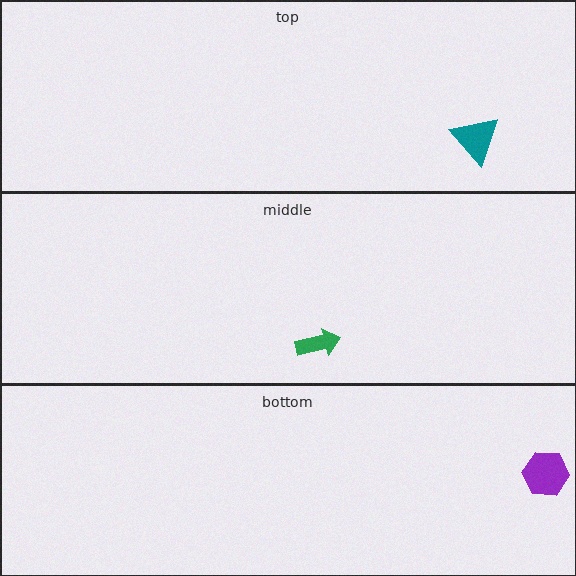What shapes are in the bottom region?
The purple hexagon.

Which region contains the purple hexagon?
The bottom region.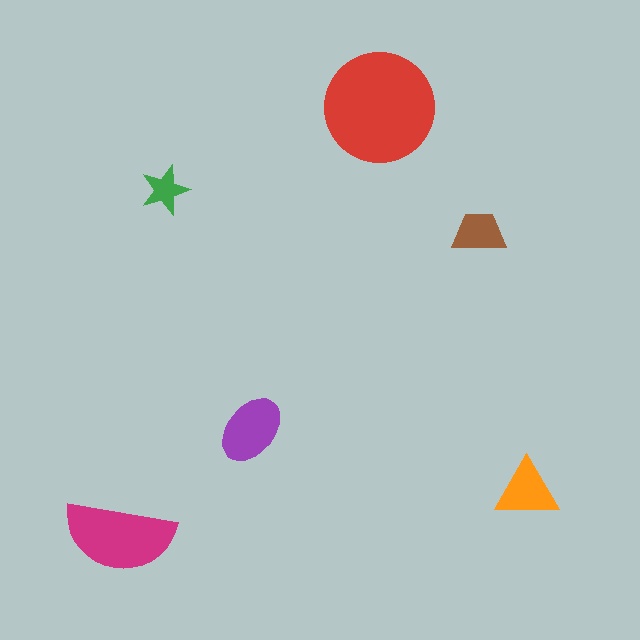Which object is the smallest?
The green star.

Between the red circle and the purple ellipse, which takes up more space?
The red circle.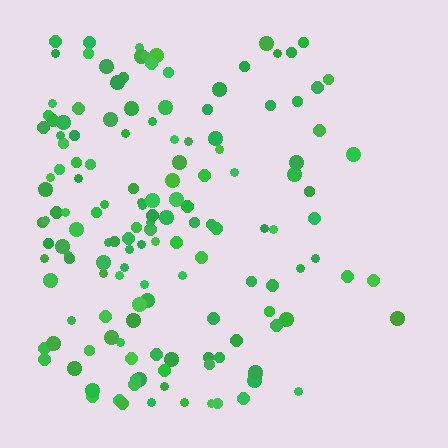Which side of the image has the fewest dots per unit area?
The right.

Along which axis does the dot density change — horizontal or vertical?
Horizontal.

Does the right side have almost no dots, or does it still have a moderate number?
Still a moderate number, just noticeably fewer than the left.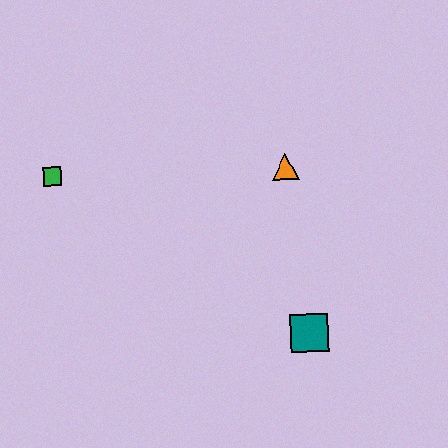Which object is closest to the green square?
The orange triangle is closest to the green square.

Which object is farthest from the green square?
The teal square is farthest from the green square.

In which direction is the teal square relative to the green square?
The teal square is to the right of the green square.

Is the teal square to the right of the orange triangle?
Yes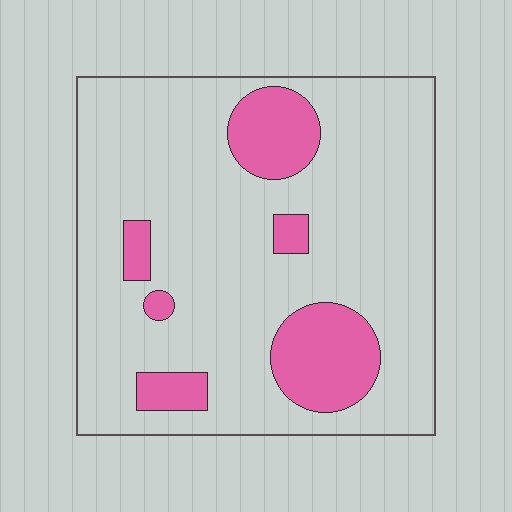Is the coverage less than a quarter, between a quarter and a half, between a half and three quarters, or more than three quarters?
Less than a quarter.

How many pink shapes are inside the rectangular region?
6.